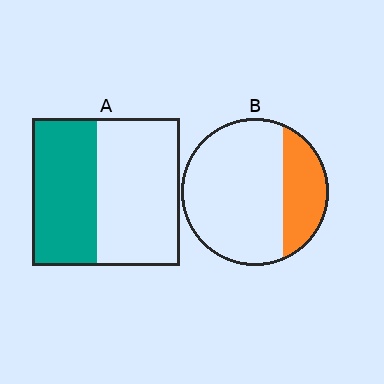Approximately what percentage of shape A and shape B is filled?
A is approximately 45% and B is approximately 25%.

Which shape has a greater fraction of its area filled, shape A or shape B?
Shape A.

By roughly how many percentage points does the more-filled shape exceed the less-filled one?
By roughly 15 percentage points (A over B).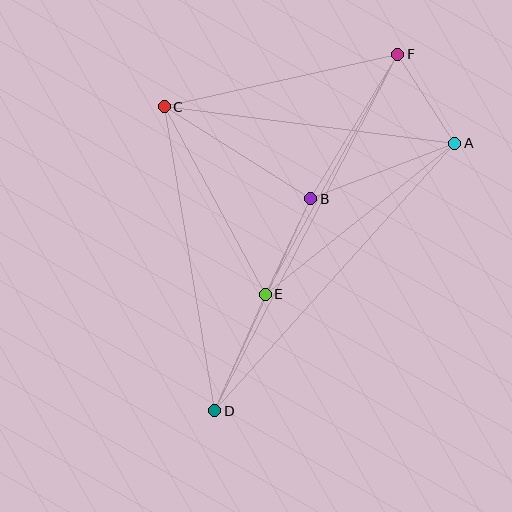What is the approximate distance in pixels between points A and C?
The distance between A and C is approximately 293 pixels.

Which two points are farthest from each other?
Points D and F are farthest from each other.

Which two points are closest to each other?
Points A and F are closest to each other.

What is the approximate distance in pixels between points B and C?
The distance between B and C is approximately 173 pixels.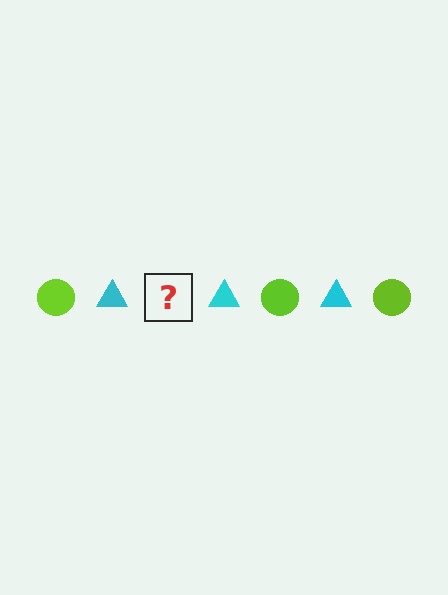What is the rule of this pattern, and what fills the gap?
The rule is that the pattern alternates between lime circle and cyan triangle. The gap should be filled with a lime circle.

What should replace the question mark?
The question mark should be replaced with a lime circle.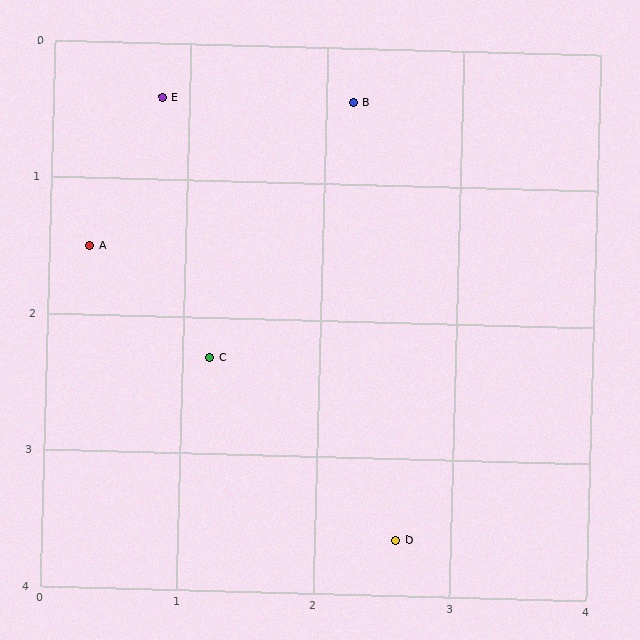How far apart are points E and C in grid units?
Points E and C are about 1.9 grid units apart.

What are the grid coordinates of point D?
Point D is at approximately (2.6, 3.6).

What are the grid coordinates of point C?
Point C is at approximately (1.2, 2.3).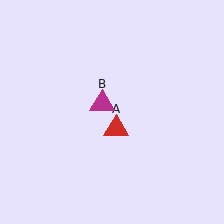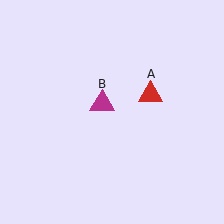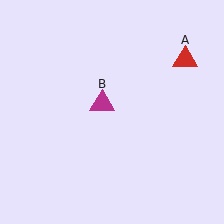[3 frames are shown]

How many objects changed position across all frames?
1 object changed position: red triangle (object A).